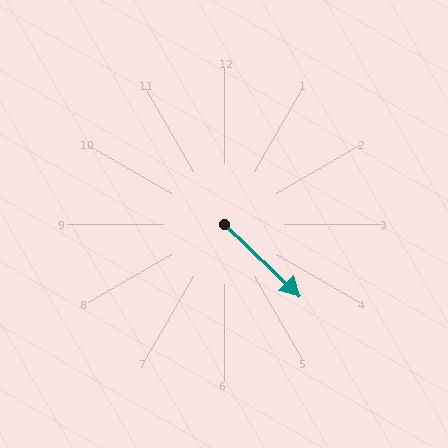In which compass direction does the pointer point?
Southeast.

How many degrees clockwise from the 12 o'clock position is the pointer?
Approximately 134 degrees.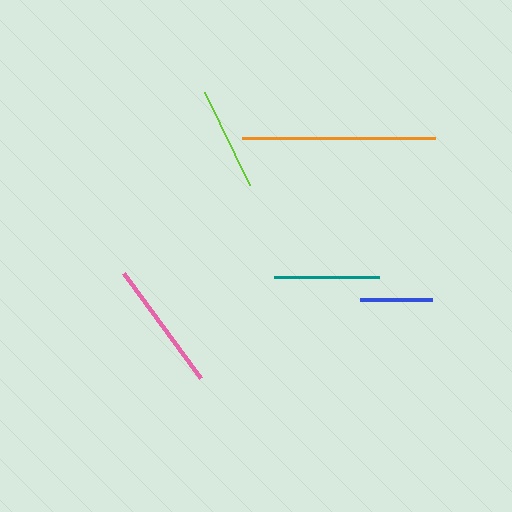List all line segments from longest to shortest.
From longest to shortest: orange, pink, teal, lime, blue.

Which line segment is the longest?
The orange line is the longest at approximately 193 pixels.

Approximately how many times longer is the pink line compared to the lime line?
The pink line is approximately 1.3 times the length of the lime line.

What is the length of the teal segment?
The teal segment is approximately 105 pixels long.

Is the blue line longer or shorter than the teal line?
The teal line is longer than the blue line.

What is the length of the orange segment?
The orange segment is approximately 193 pixels long.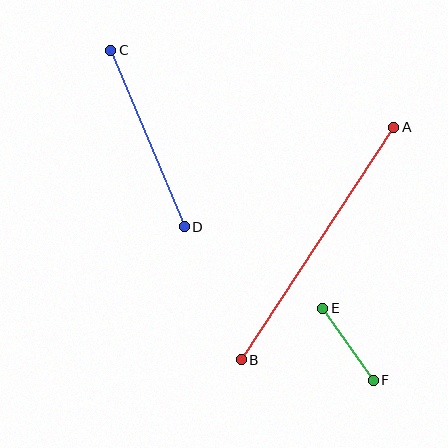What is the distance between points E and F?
The distance is approximately 88 pixels.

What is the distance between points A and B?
The distance is approximately 278 pixels.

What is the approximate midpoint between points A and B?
The midpoint is at approximately (318, 243) pixels.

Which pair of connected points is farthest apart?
Points A and B are farthest apart.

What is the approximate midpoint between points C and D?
The midpoint is at approximately (147, 138) pixels.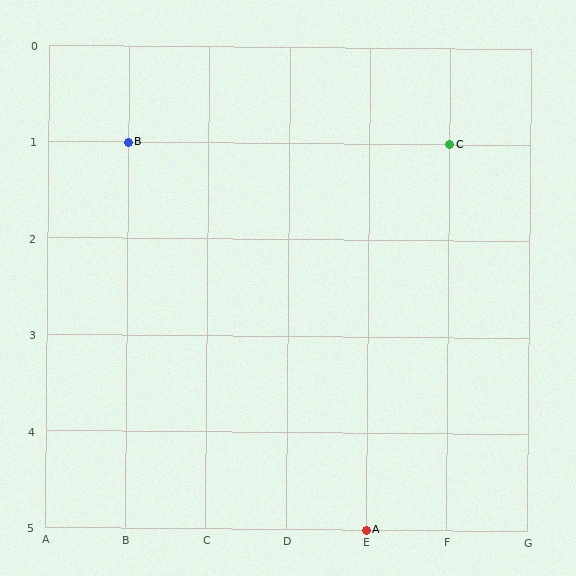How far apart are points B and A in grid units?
Points B and A are 3 columns and 4 rows apart (about 5.0 grid units diagonally).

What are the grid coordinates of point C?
Point C is at grid coordinates (F, 1).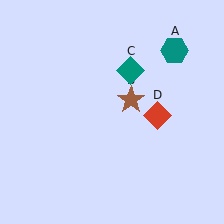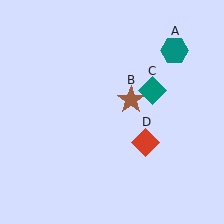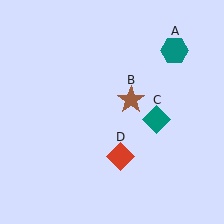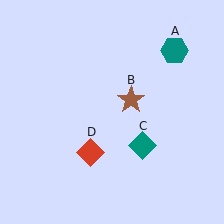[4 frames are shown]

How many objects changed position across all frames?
2 objects changed position: teal diamond (object C), red diamond (object D).